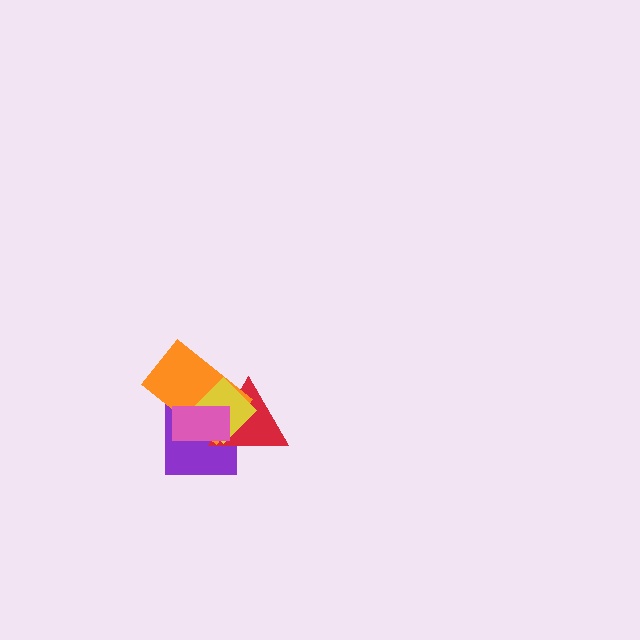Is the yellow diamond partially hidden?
Yes, it is partially covered by another shape.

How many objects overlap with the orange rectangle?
4 objects overlap with the orange rectangle.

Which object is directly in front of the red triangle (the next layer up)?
The orange rectangle is directly in front of the red triangle.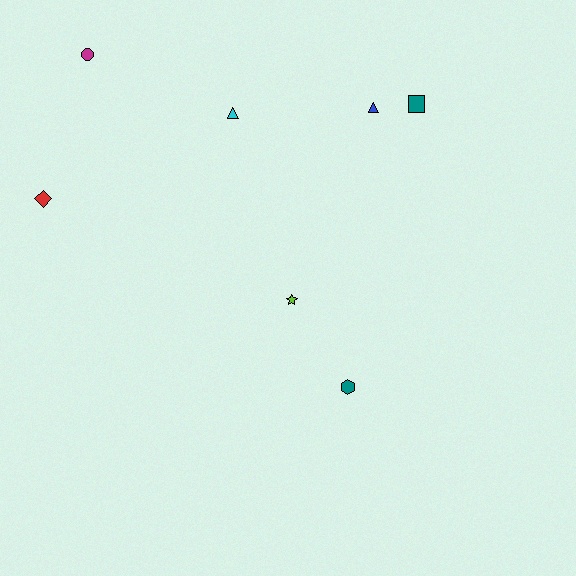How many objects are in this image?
There are 7 objects.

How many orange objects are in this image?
There are no orange objects.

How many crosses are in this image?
There are no crosses.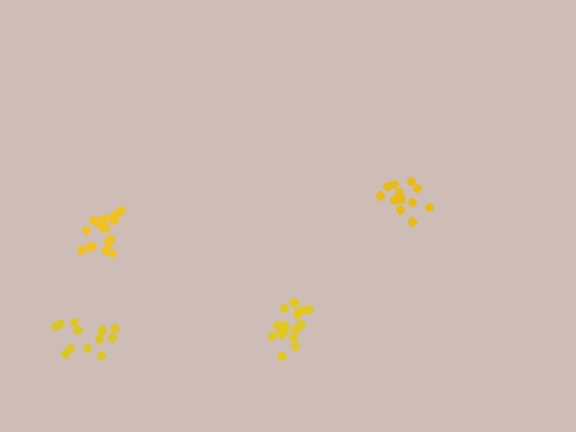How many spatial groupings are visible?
There are 4 spatial groupings.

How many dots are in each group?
Group 1: 14 dots, Group 2: 16 dots, Group 3: 13 dots, Group 4: 18 dots (61 total).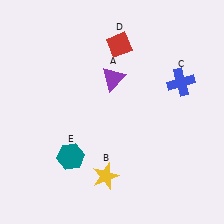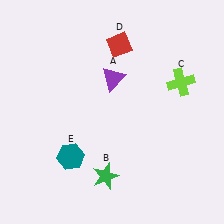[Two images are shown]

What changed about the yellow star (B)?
In Image 1, B is yellow. In Image 2, it changed to green.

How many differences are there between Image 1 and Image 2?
There are 2 differences between the two images.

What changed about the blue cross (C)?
In Image 1, C is blue. In Image 2, it changed to lime.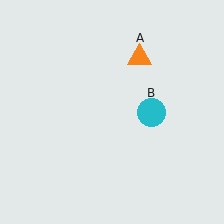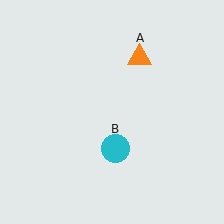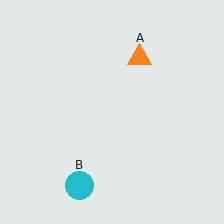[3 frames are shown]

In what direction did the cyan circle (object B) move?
The cyan circle (object B) moved down and to the left.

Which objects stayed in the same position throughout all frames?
Orange triangle (object A) remained stationary.